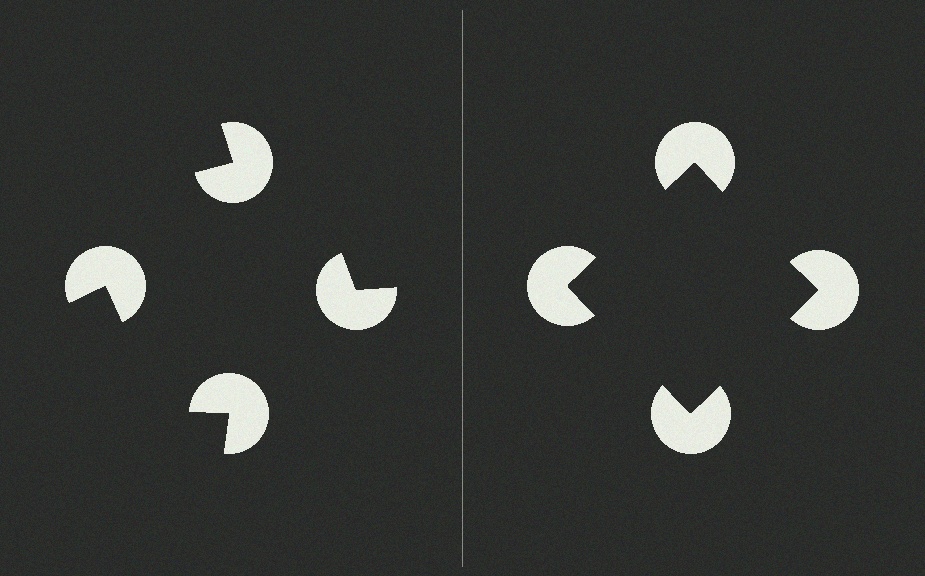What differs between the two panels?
The pac-man discs are positioned identically on both sides; only the wedge orientations differ. On the right they align to a square; on the left they are misaligned.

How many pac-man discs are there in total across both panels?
8 — 4 on each side.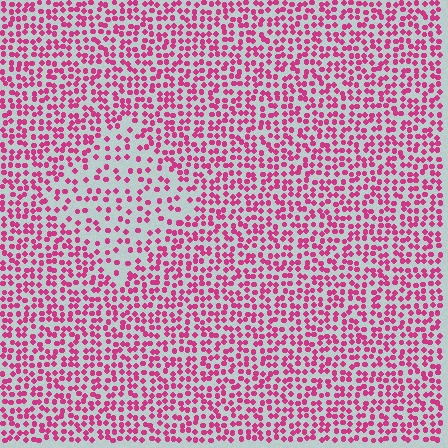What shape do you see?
I see a diamond.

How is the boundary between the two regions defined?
The boundary is defined by a change in element density (approximately 1.9x ratio). All elements are the same color, size, and shape.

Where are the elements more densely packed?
The elements are more densely packed outside the diamond boundary.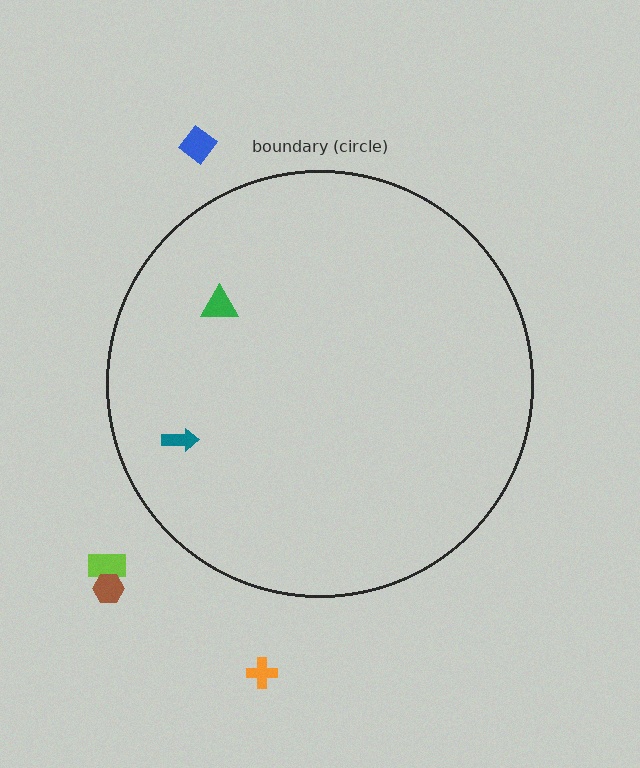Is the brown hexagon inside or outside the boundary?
Outside.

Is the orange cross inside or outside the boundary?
Outside.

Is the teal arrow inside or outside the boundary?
Inside.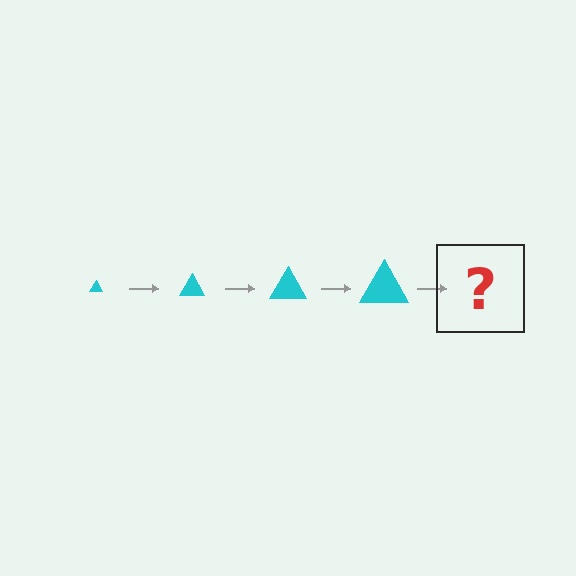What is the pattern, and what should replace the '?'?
The pattern is that the triangle gets progressively larger each step. The '?' should be a cyan triangle, larger than the previous one.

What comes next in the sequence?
The next element should be a cyan triangle, larger than the previous one.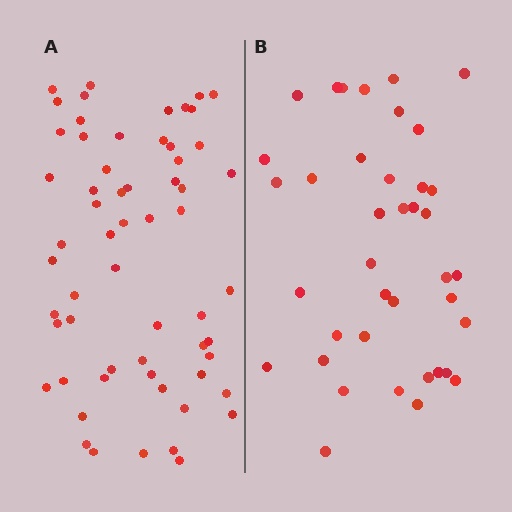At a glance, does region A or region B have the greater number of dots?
Region A (the left region) has more dots.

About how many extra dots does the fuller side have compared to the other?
Region A has approximately 20 more dots than region B.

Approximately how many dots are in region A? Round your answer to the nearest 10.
About 60 dots.